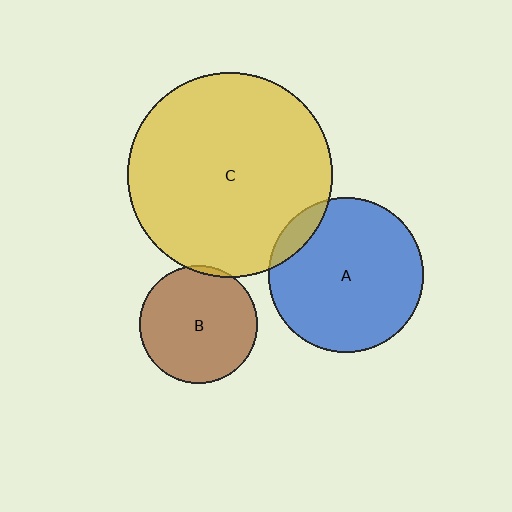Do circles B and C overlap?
Yes.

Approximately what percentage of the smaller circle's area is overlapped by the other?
Approximately 5%.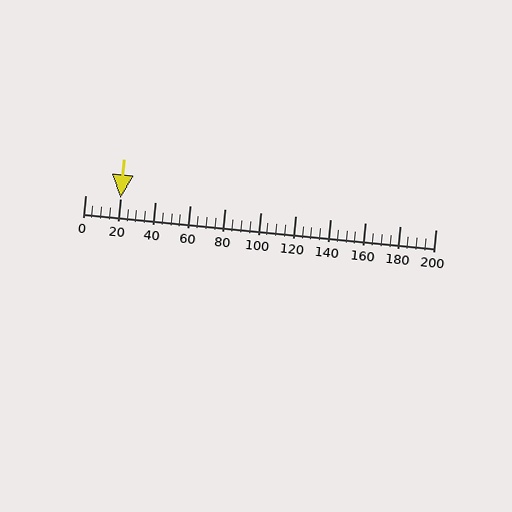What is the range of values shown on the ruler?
The ruler shows values from 0 to 200.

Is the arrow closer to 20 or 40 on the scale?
The arrow is closer to 20.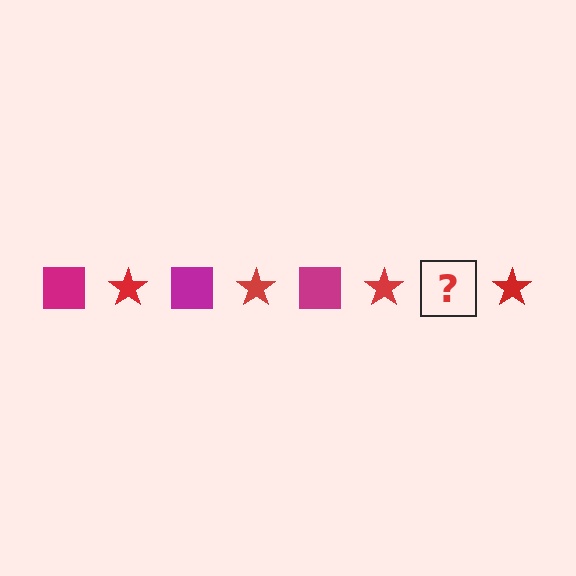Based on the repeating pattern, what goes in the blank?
The blank should be a magenta square.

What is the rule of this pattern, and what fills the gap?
The rule is that the pattern alternates between magenta square and red star. The gap should be filled with a magenta square.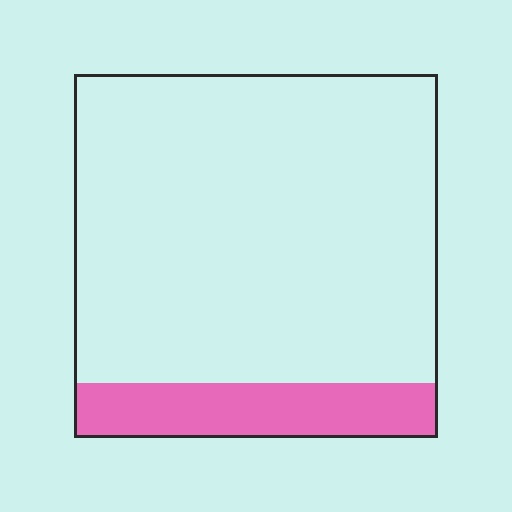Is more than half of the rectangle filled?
No.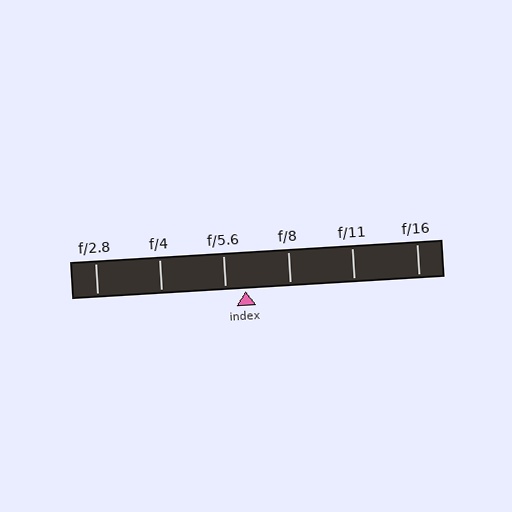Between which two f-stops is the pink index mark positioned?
The index mark is between f/5.6 and f/8.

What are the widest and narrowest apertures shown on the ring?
The widest aperture shown is f/2.8 and the narrowest is f/16.